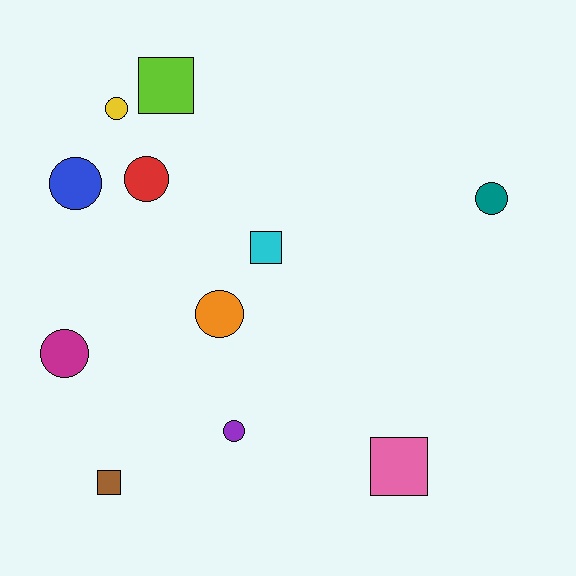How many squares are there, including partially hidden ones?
There are 4 squares.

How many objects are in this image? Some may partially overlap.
There are 11 objects.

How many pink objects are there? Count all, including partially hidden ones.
There is 1 pink object.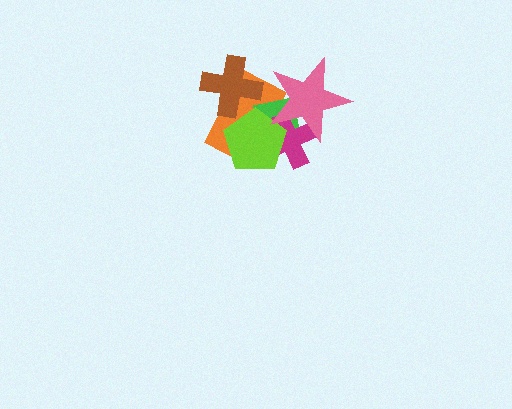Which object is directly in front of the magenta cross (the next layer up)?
The lime pentagon is directly in front of the magenta cross.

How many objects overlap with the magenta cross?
4 objects overlap with the magenta cross.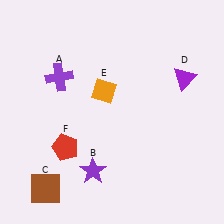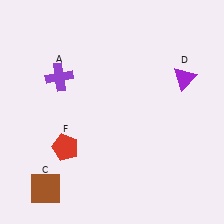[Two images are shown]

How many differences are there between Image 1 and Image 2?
There are 2 differences between the two images.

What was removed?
The purple star (B), the orange diamond (E) were removed in Image 2.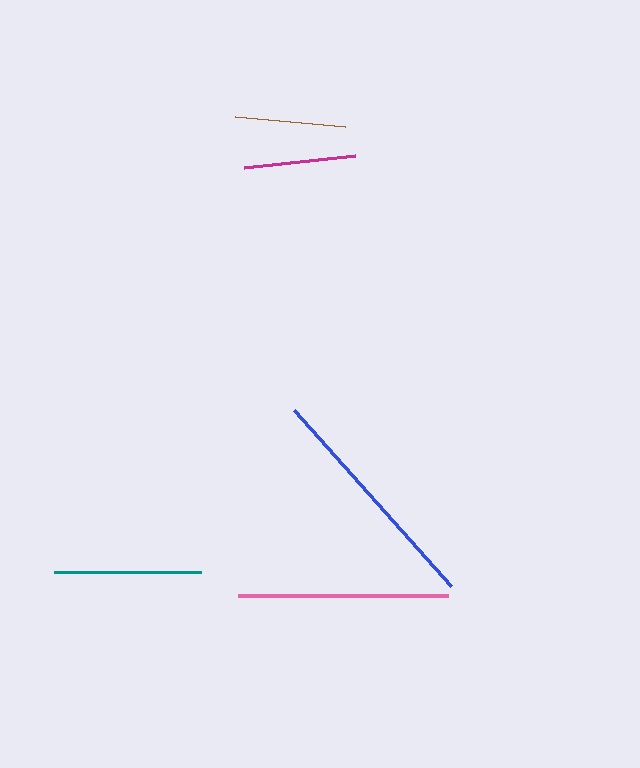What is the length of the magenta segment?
The magenta segment is approximately 113 pixels long.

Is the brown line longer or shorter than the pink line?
The pink line is longer than the brown line.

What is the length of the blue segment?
The blue segment is approximately 236 pixels long.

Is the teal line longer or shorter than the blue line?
The blue line is longer than the teal line.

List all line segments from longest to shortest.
From longest to shortest: blue, pink, teal, magenta, brown.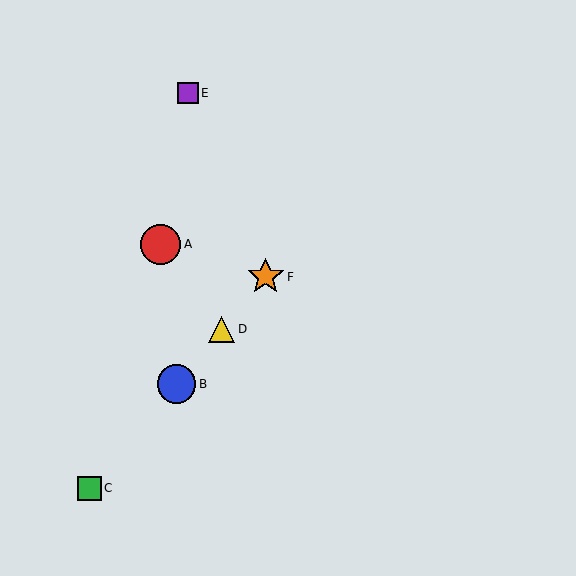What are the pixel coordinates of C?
Object C is at (90, 488).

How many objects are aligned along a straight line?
4 objects (B, C, D, F) are aligned along a straight line.